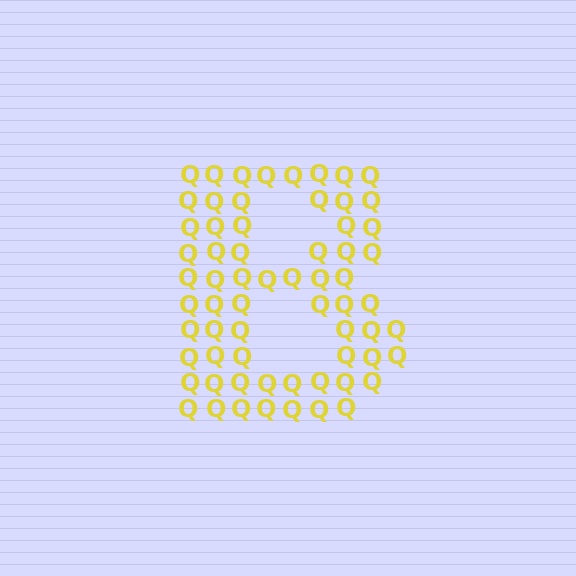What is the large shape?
The large shape is the letter B.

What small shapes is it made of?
It is made of small letter Q's.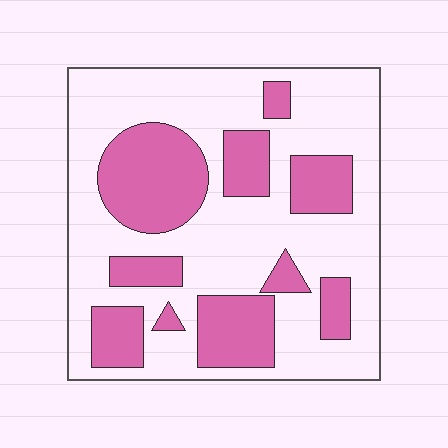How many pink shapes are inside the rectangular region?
10.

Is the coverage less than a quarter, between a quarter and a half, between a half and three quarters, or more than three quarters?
Between a quarter and a half.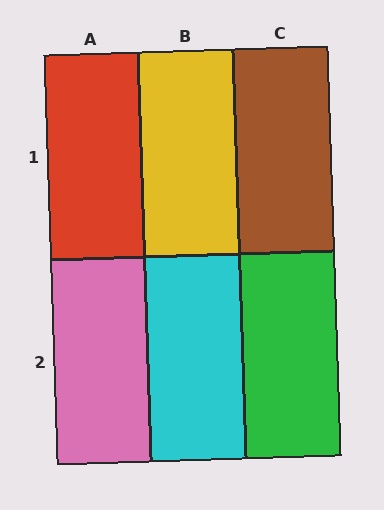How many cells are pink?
1 cell is pink.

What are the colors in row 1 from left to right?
Red, yellow, brown.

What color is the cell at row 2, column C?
Green.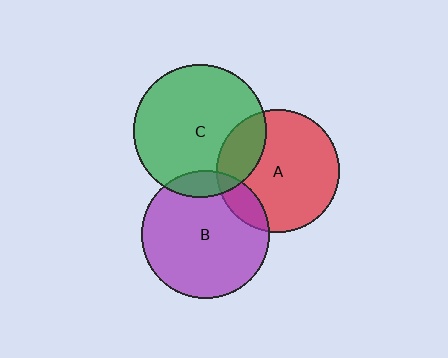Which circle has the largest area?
Circle C (green).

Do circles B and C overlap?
Yes.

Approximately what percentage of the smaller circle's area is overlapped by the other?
Approximately 10%.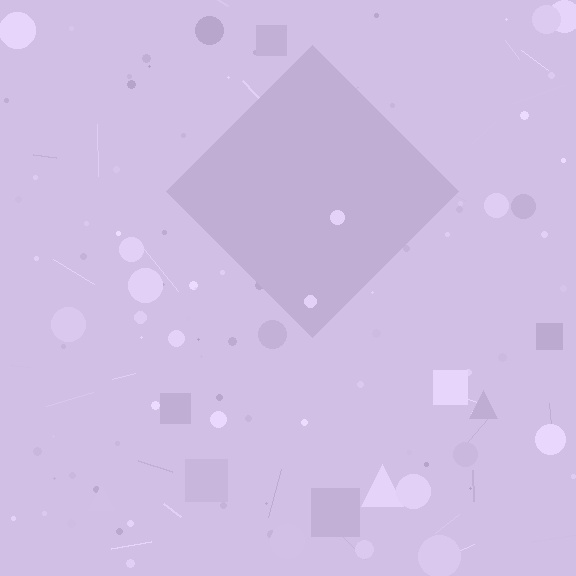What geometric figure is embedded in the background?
A diamond is embedded in the background.